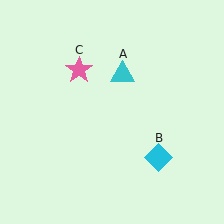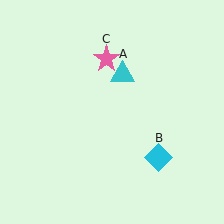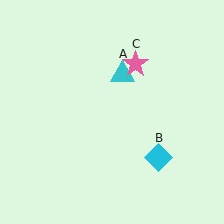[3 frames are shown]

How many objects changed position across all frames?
1 object changed position: pink star (object C).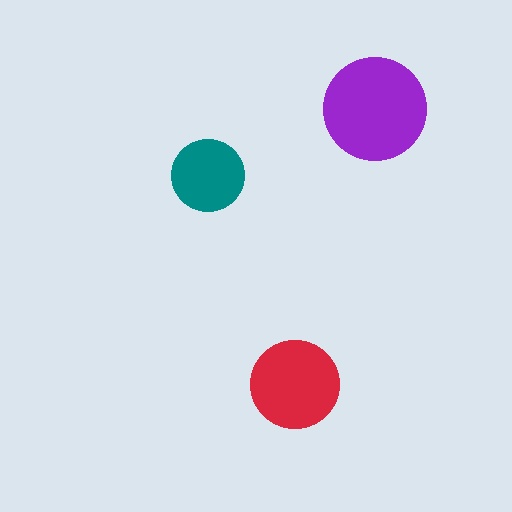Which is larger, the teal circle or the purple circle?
The purple one.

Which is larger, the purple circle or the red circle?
The purple one.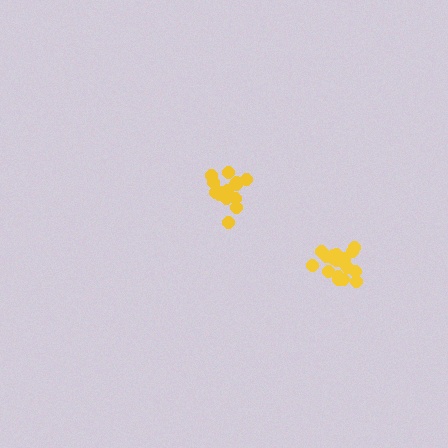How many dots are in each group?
Group 1: 18 dots, Group 2: 16 dots (34 total).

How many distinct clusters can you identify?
There are 2 distinct clusters.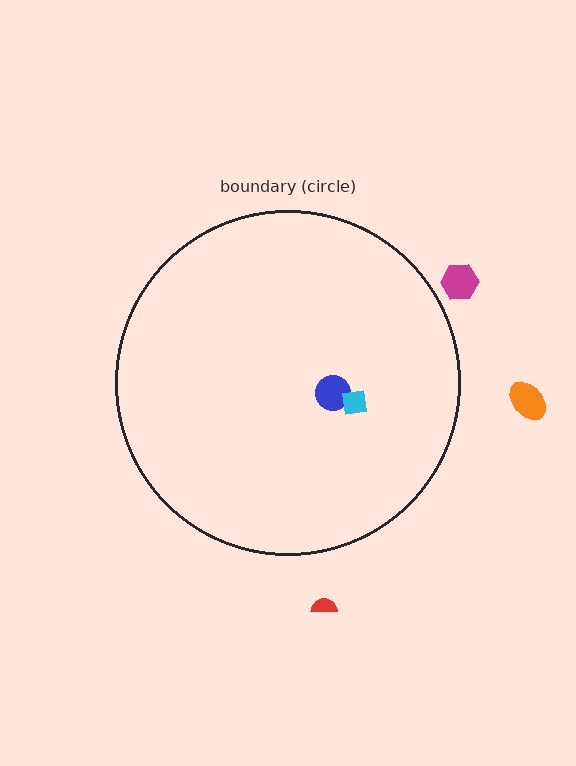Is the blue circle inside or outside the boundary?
Inside.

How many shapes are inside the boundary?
2 inside, 3 outside.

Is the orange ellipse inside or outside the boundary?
Outside.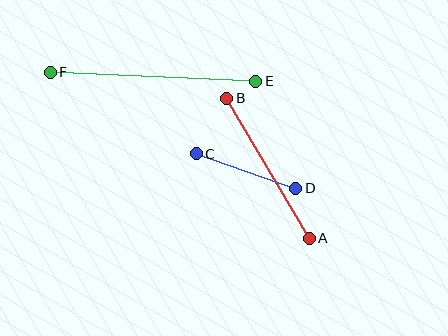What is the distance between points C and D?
The distance is approximately 105 pixels.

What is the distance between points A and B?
The distance is approximately 163 pixels.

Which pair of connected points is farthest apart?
Points E and F are farthest apart.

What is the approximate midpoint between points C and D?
The midpoint is at approximately (246, 171) pixels.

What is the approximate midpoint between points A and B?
The midpoint is at approximately (268, 168) pixels.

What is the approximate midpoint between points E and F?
The midpoint is at approximately (153, 77) pixels.